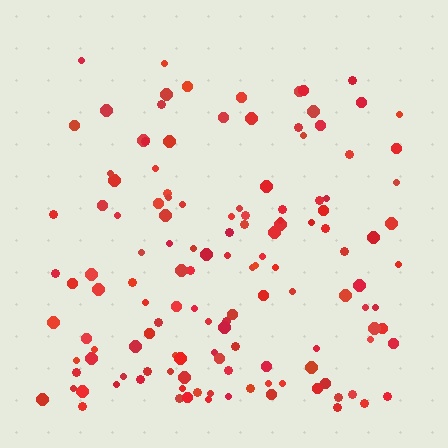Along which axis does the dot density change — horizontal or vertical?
Vertical.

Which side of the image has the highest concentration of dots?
The bottom.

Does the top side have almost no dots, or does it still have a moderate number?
Still a moderate number, just noticeably fewer than the bottom.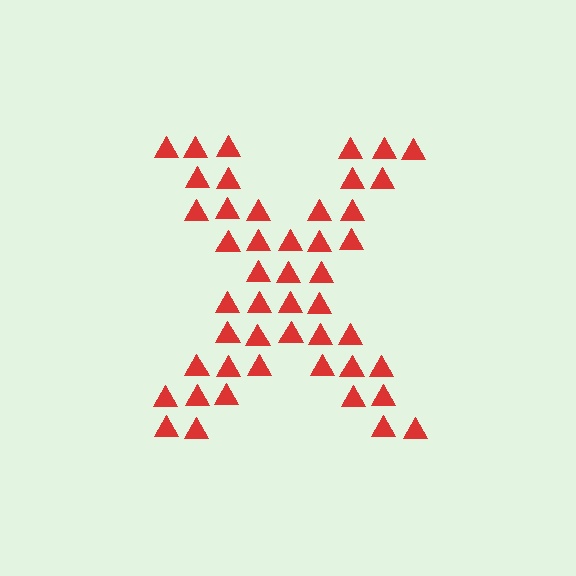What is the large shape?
The large shape is the letter X.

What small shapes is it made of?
It is made of small triangles.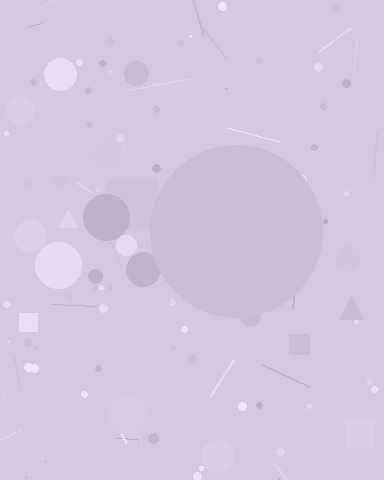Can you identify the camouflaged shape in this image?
The camouflaged shape is a circle.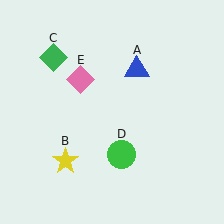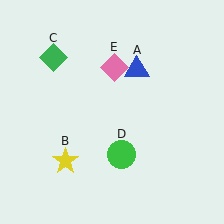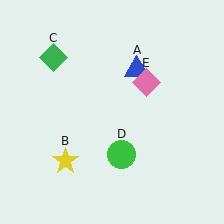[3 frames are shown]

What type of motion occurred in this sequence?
The pink diamond (object E) rotated clockwise around the center of the scene.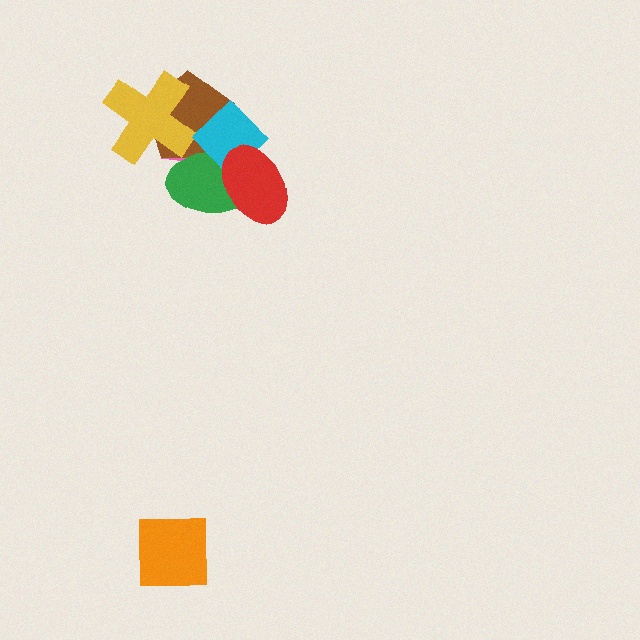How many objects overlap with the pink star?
5 objects overlap with the pink star.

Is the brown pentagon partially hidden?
Yes, it is partially covered by another shape.